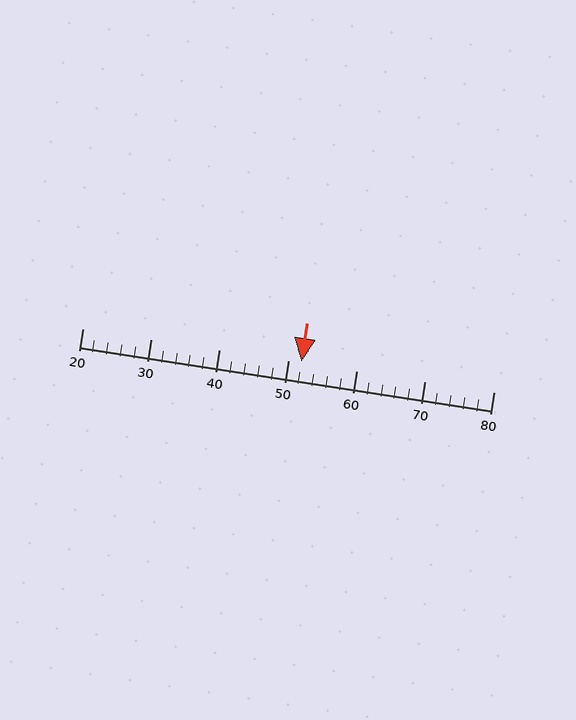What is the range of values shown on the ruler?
The ruler shows values from 20 to 80.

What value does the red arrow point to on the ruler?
The red arrow points to approximately 52.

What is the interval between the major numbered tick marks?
The major tick marks are spaced 10 units apart.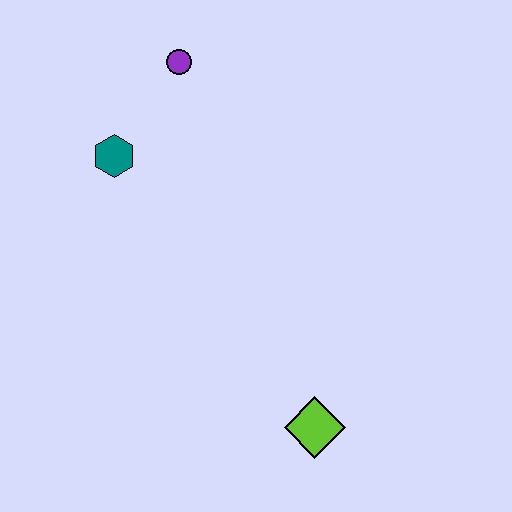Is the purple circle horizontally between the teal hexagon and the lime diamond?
Yes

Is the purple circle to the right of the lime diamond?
No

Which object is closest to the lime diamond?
The teal hexagon is closest to the lime diamond.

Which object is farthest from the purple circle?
The lime diamond is farthest from the purple circle.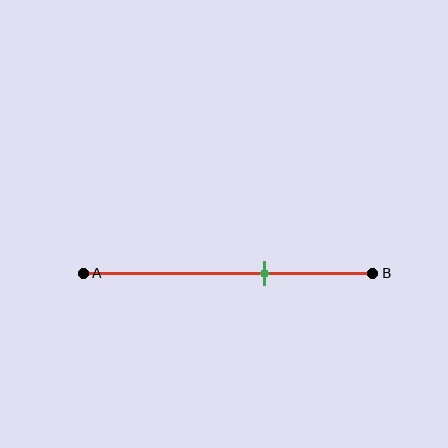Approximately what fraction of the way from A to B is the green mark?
The green mark is approximately 65% of the way from A to B.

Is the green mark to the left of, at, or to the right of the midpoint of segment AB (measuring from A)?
The green mark is to the right of the midpoint of segment AB.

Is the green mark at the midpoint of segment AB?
No, the mark is at about 65% from A, not at the 50% midpoint.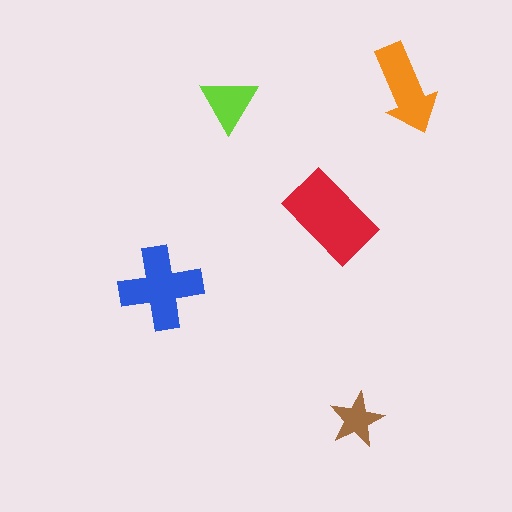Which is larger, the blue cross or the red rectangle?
The red rectangle.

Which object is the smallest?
The brown star.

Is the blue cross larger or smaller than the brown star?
Larger.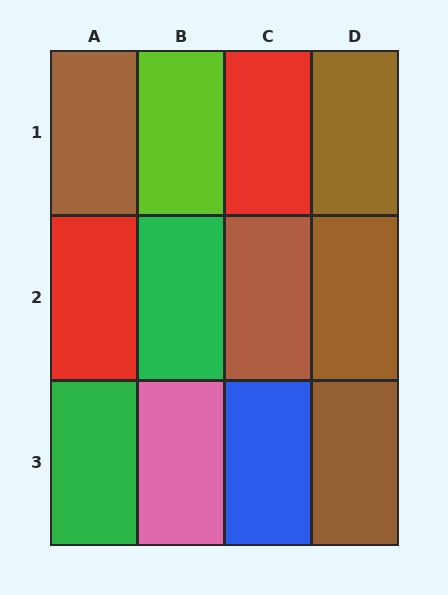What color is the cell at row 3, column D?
Brown.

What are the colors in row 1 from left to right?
Brown, lime, red, brown.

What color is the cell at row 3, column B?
Pink.